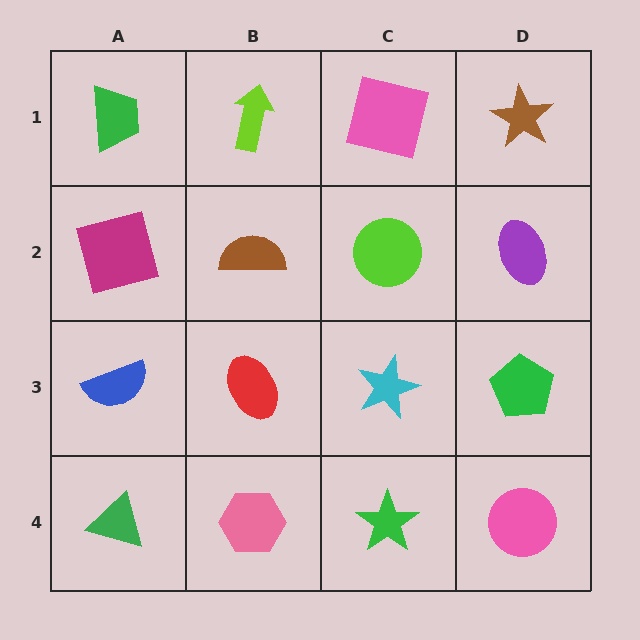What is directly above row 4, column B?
A red ellipse.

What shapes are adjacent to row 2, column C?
A pink square (row 1, column C), a cyan star (row 3, column C), a brown semicircle (row 2, column B), a purple ellipse (row 2, column D).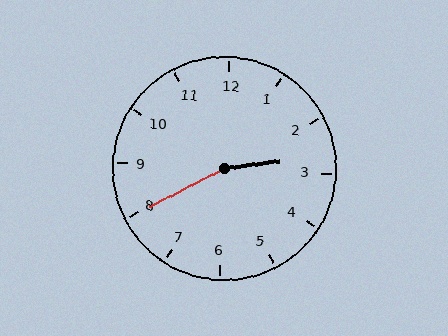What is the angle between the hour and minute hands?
Approximately 160 degrees.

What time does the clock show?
2:40.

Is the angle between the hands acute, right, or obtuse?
It is obtuse.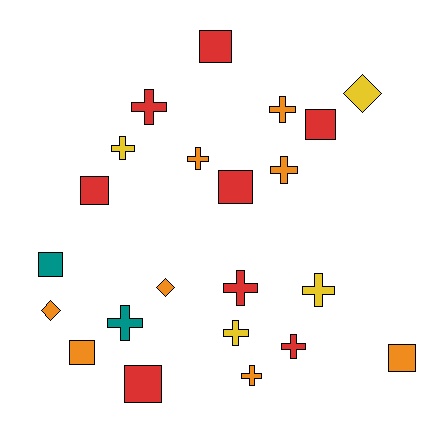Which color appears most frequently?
Orange, with 8 objects.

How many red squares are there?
There are 5 red squares.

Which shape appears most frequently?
Cross, with 11 objects.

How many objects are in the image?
There are 22 objects.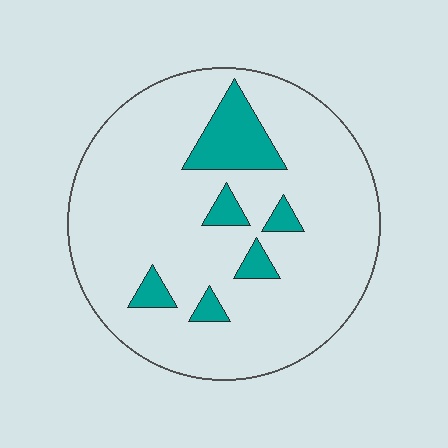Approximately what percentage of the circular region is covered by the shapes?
Approximately 15%.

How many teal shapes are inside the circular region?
6.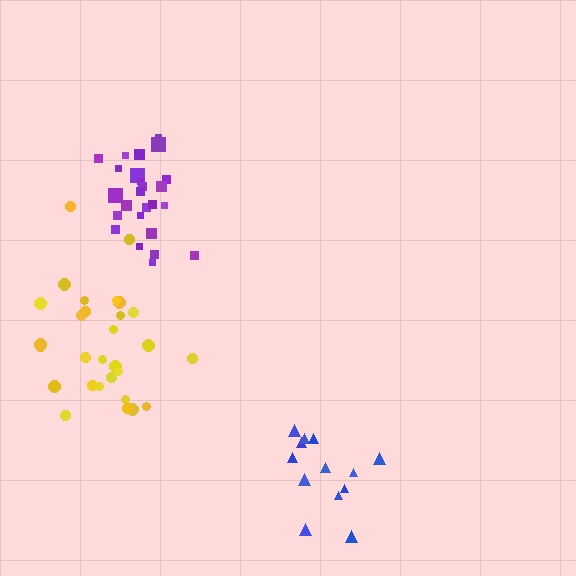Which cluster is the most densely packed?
Purple.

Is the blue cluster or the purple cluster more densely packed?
Purple.